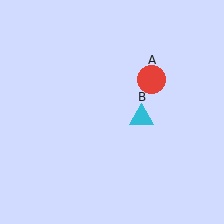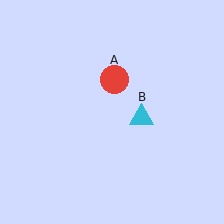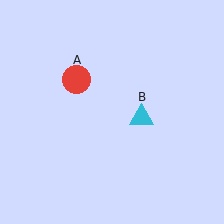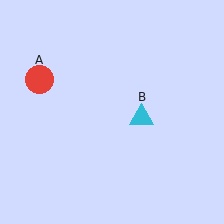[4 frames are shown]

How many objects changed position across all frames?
1 object changed position: red circle (object A).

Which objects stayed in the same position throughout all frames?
Cyan triangle (object B) remained stationary.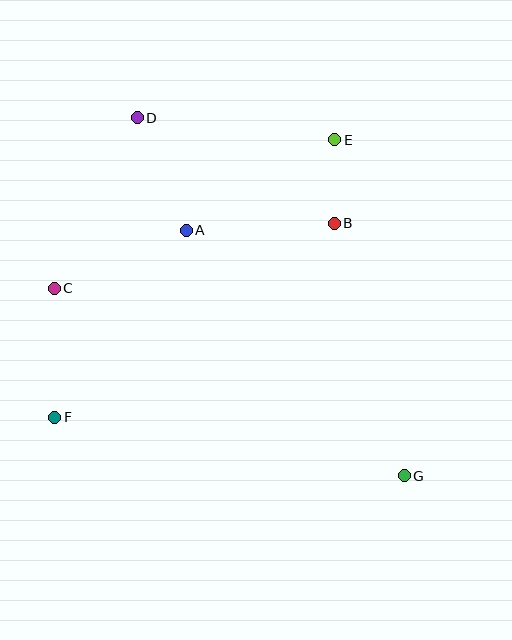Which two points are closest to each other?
Points B and E are closest to each other.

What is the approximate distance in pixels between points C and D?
The distance between C and D is approximately 189 pixels.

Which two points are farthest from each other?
Points D and G are farthest from each other.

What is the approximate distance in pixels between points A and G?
The distance between A and G is approximately 328 pixels.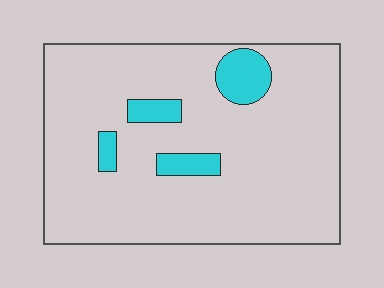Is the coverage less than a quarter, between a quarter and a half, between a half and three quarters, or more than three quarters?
Less than a quarter.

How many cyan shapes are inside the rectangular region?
4.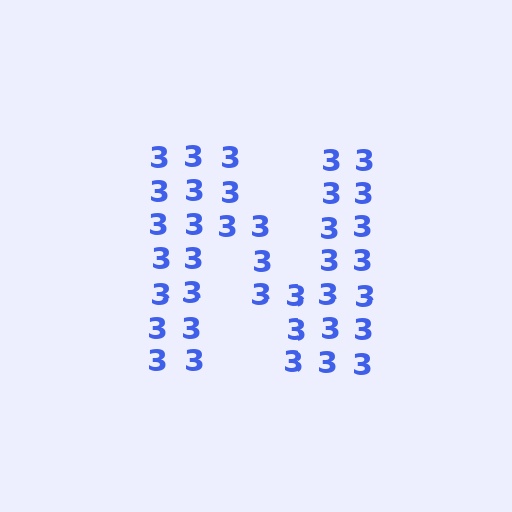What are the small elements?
The small elements are digit 3's.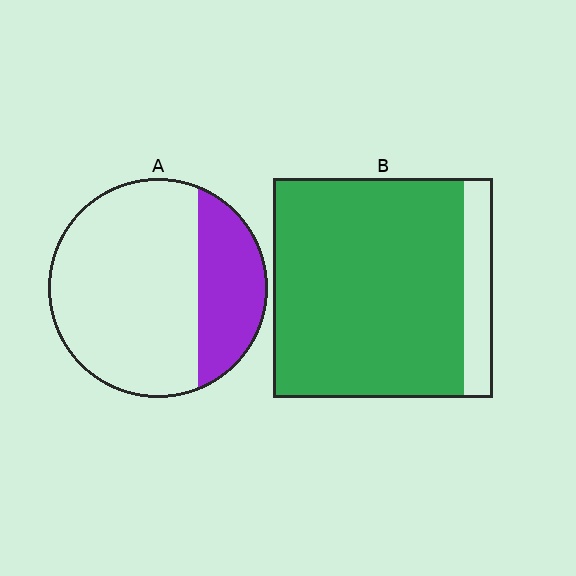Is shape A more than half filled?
No.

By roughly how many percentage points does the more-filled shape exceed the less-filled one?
By roughly 60 percentage points (B over A).